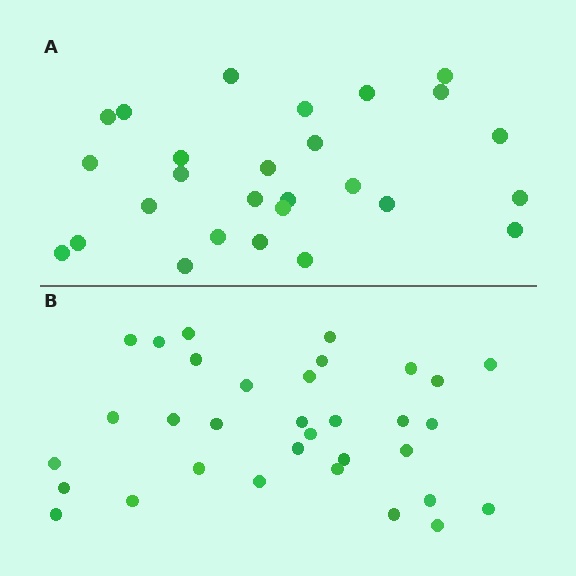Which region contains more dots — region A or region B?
Region B (the bottom region) has more dots.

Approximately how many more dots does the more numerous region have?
Region B has about 6 more dots than region A.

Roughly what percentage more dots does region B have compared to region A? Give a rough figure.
About 20% more.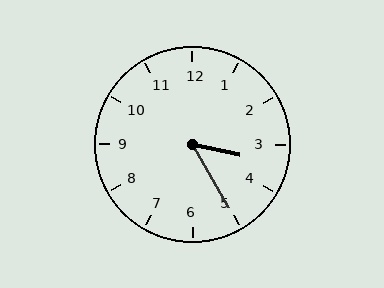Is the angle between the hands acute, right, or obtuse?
It is acute.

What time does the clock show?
3:25.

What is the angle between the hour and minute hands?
Approximately 48 degrees.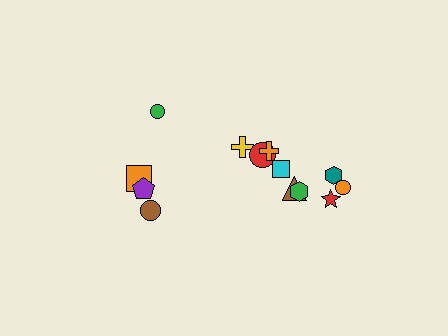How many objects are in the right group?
There are 8 objects.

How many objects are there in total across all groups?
There are 13 objects.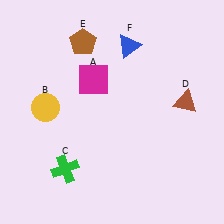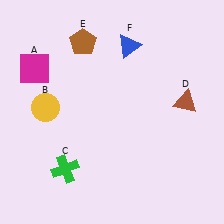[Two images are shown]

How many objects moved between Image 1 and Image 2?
1 object moved between the two images.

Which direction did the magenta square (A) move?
The magenta square (A) moved left.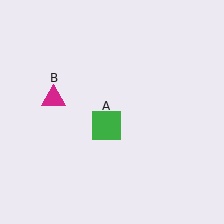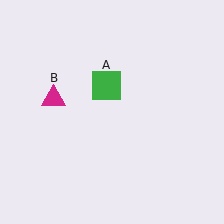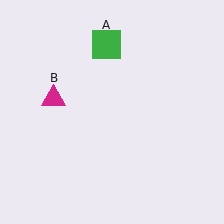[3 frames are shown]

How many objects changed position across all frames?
1 object changed position: green square (object A).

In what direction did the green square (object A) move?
The green square (object A) moved up.